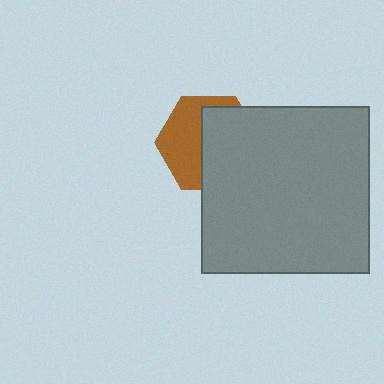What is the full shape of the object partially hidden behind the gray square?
The partially hidden object is a brown hexagon.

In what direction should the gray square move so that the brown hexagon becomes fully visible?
The gray square should move right. That is the shortest direction to clear the overlap and leave the brown hexagon fully visible.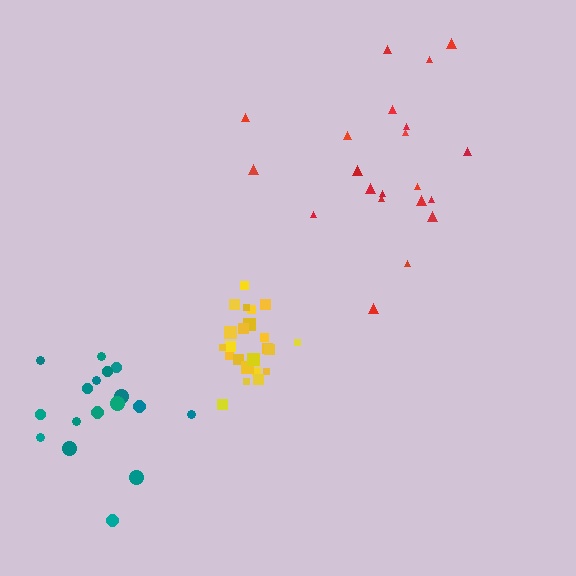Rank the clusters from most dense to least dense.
yellow, red, teal.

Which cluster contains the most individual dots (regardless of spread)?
Yellow (24).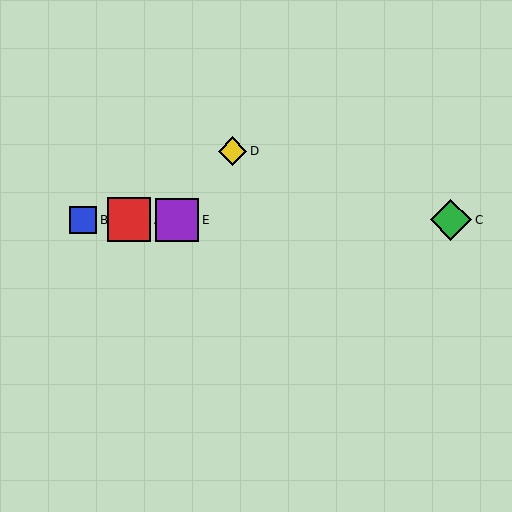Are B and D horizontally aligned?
No, B is at y≈220 and D is at y≈151.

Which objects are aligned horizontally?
Objects A, B, C, E are aligned horizontally.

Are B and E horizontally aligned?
Yes, both are at y≈220.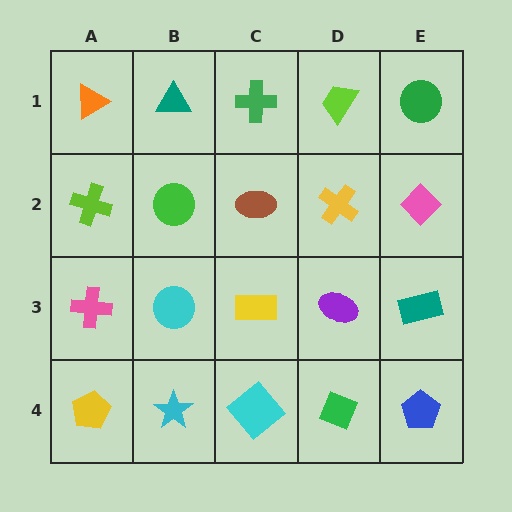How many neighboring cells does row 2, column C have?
4.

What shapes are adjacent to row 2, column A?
An orange triangle (row 1, column A), a pink cross (row 3, column A), a green circle (row 2, column B).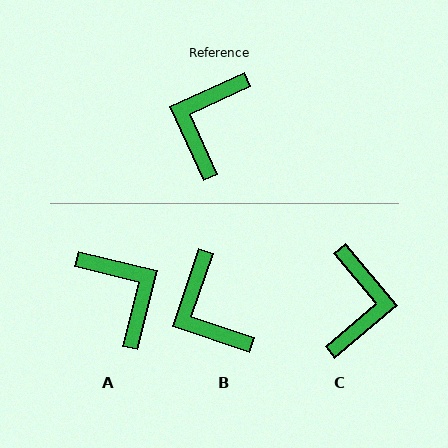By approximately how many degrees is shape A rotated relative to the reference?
Approximately 128 degrees clockwise.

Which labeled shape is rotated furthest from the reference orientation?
C, about 164 degrees away.